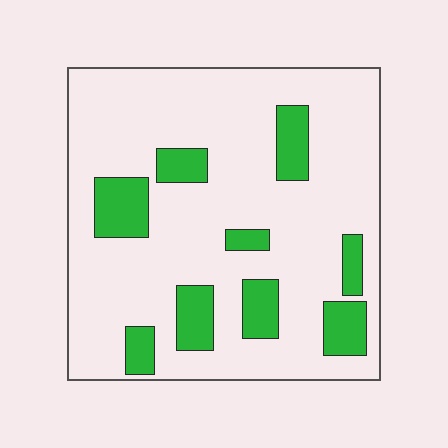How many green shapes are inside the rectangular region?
9.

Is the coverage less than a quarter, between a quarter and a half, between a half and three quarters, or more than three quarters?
Less than a quarter.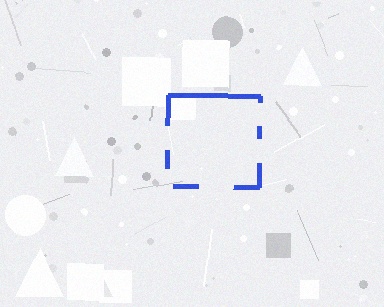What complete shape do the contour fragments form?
The contour fragments form a square.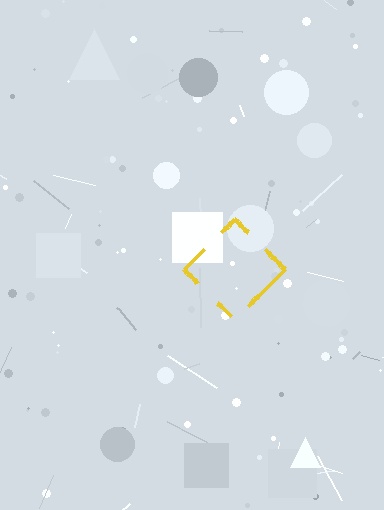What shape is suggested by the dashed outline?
The dashed outline suggests a diamond.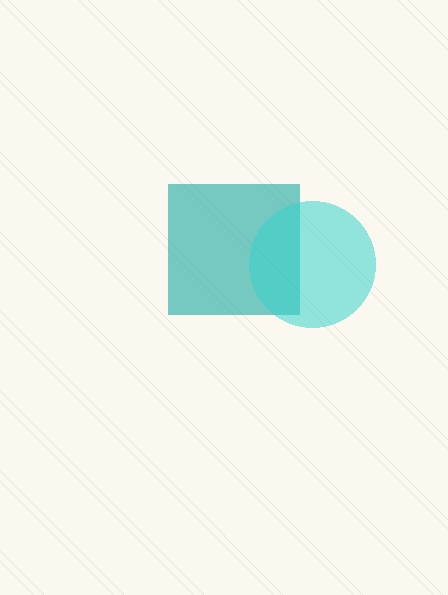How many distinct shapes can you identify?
There are 2 distinct shapes: a teal square, a cyan circle.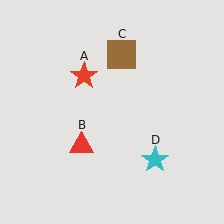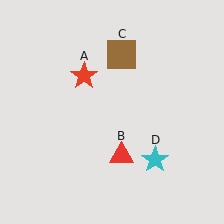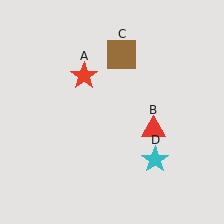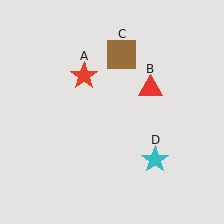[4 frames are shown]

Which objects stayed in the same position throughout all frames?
Red star (object A) and brown square (object C) and cyan star (object D) remained stationary.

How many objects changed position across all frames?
1 object changed position: red triangle (object B).